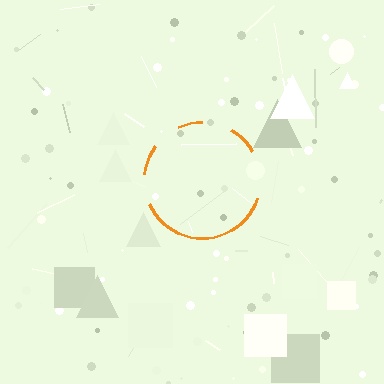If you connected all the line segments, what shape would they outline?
They would outline a circle.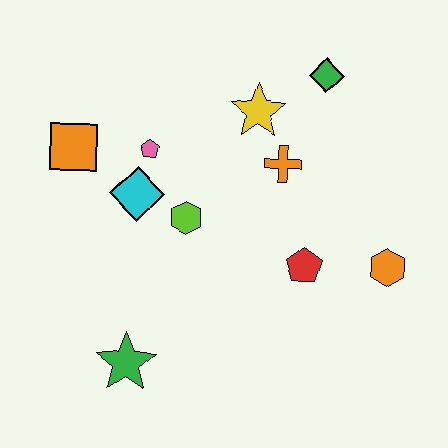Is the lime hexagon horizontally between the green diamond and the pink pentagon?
Yes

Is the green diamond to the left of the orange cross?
No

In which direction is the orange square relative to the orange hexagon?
The orange square is to the left of the orange hexagon.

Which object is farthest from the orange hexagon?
The orange square is farthest from the orange hexagon.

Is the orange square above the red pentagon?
Yes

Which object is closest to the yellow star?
The orange cross is closest to the yellow star.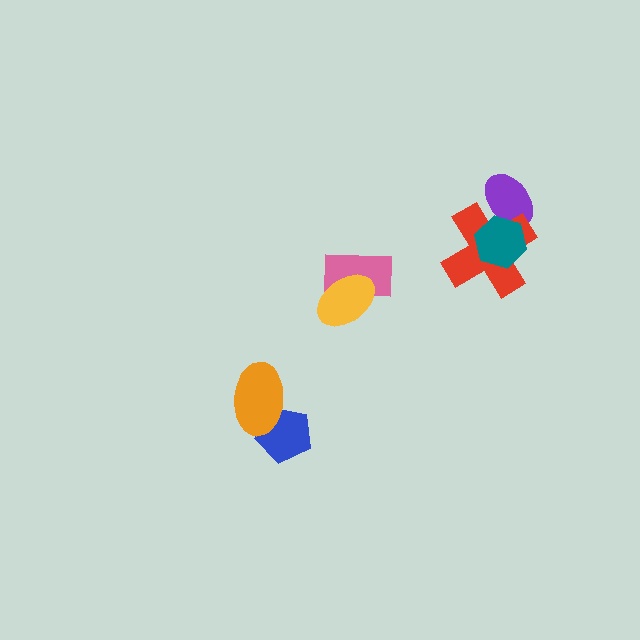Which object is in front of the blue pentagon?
The orange ellipse is in front of the blue pentagon.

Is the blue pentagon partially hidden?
Yes, it is partially covered by another shape.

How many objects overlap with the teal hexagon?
2 objects overlap with the teal hexagon.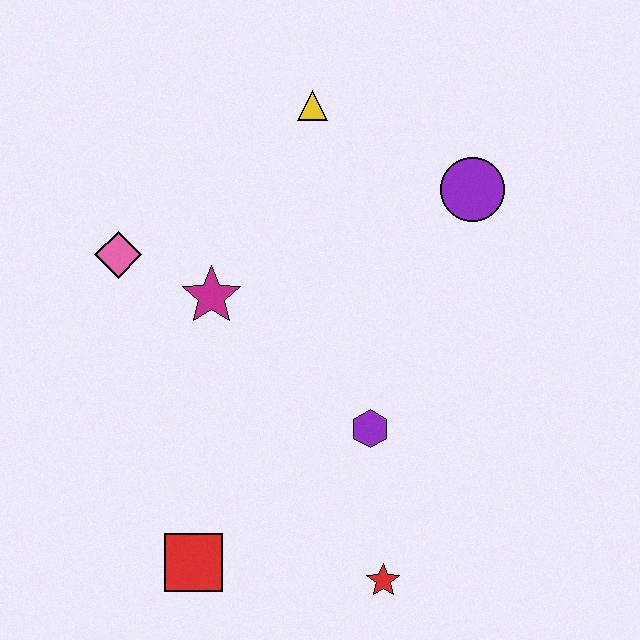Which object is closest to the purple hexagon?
The red star is closest to the purple hexagon.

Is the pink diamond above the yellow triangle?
No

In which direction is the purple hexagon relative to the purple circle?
The purple hexagon is below the purple circle.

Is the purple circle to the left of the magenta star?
No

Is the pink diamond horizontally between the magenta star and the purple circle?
No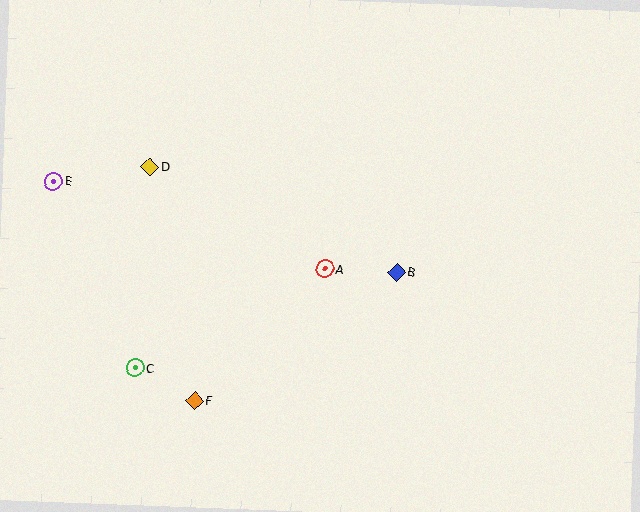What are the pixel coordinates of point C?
Point C is at (135, 368).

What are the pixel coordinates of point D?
Point D is at (150, 167).